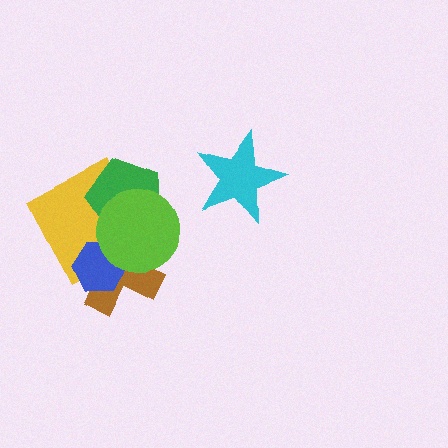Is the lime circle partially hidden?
No, no other shape covers it.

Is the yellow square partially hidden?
Yes, it is partially covered by another shape.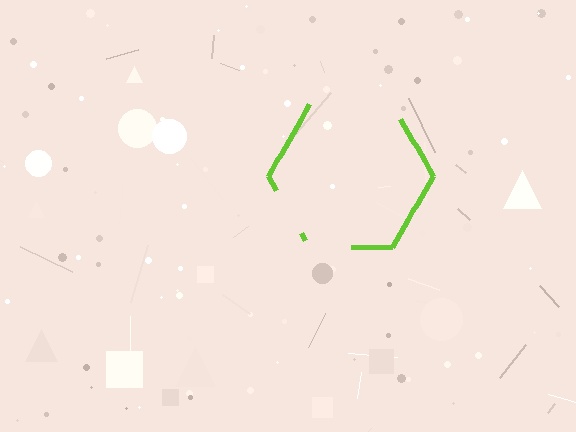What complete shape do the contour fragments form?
The contour fragments form a hexagon.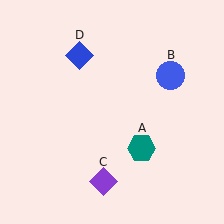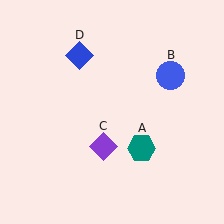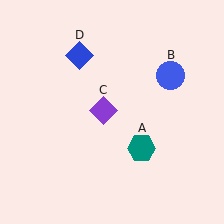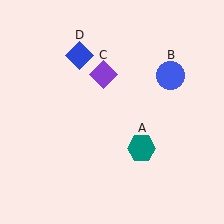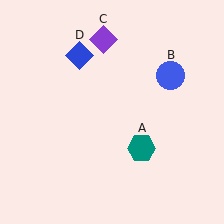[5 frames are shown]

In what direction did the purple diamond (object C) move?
The purple diamond (object C) moved up.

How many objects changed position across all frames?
1 object changed position: purple diamond (object C).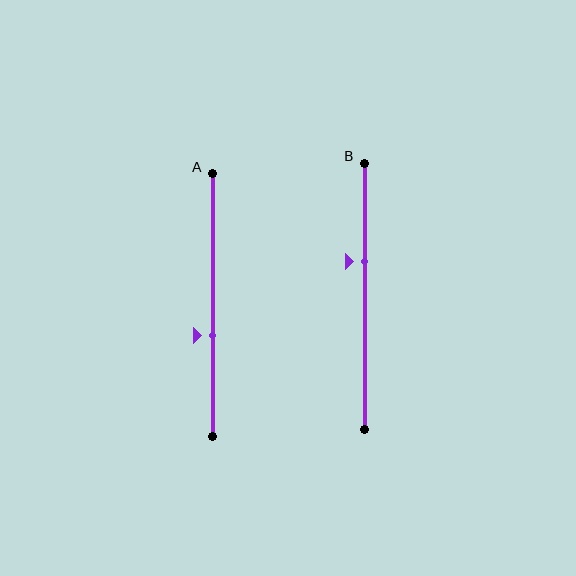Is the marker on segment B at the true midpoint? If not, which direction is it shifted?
No, the marker on segment B is shifted upward by about 13% of the segment length.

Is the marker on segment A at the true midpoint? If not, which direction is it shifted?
No, the marker on segment A is shifted downward by about 12% of the segment length.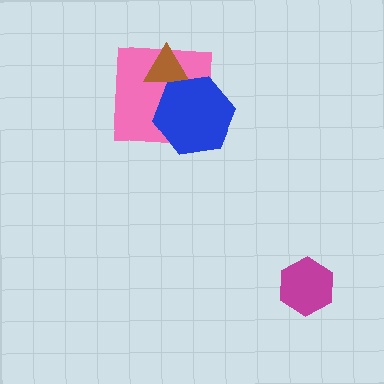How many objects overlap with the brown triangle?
2 objects overlap with the brown triangle.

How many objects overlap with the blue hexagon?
2 objects overlap with the blue hexagon.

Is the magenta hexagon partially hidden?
No, no other shape covers it.